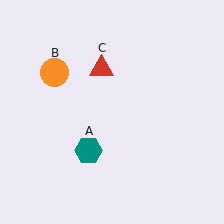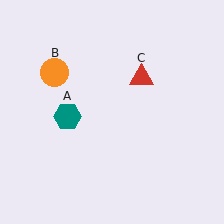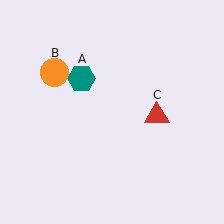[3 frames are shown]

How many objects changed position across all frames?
2 objects changed position: teal hexagon (object A), red triangle (object C).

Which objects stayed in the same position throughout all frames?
Orange circle (object B) remained stationary.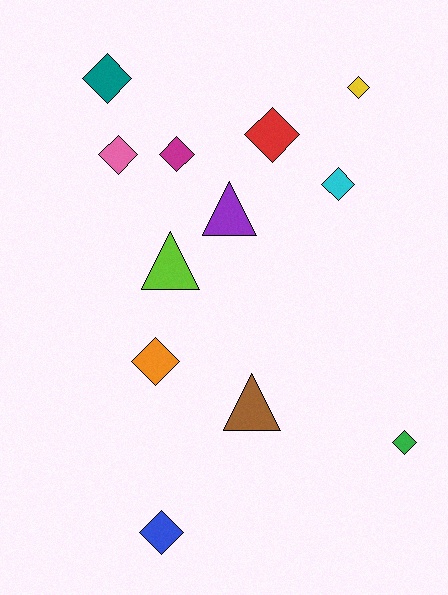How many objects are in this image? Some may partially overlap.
There are 12 objects.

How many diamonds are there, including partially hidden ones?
There are 9 diamonds.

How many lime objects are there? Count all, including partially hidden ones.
There is 1 lime object.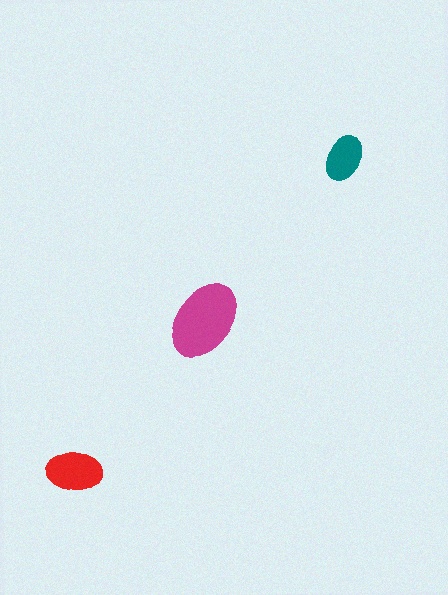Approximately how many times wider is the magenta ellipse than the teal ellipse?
About 1.5 times wider.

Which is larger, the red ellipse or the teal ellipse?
The red one.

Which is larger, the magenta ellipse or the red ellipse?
The magenta one.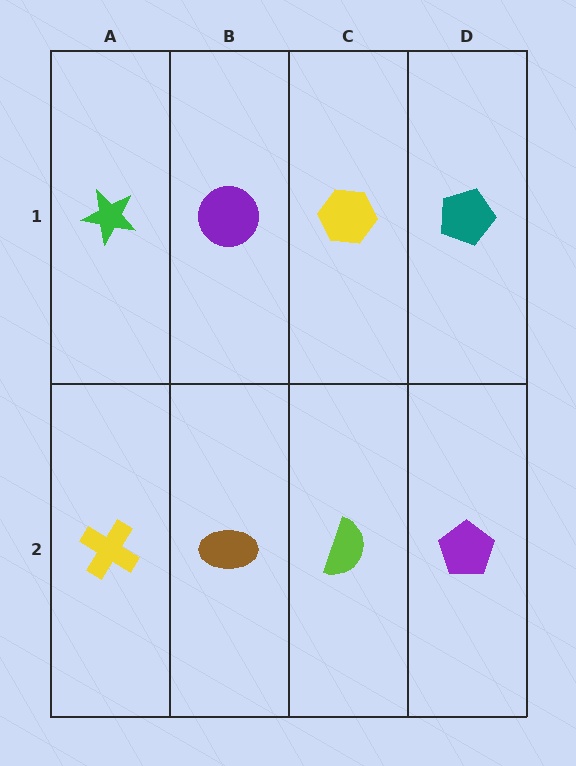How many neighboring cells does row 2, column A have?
2.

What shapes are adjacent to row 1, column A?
A yellow cross (row 2, column A), a purple circle (row 1, column B).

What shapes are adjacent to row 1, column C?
A lime semicircle (row 2, column C), a purple circle (row 1, column B), a teal pentagon (row 1, column D).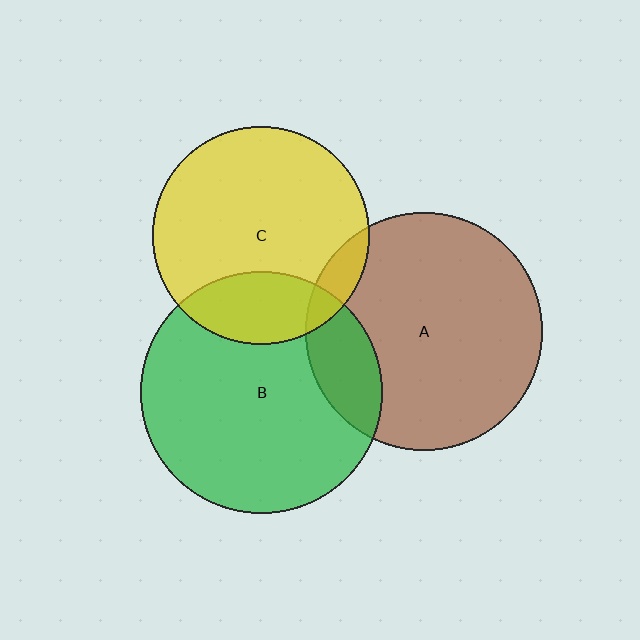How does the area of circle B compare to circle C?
Approximately 1.2 times.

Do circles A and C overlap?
Yes.